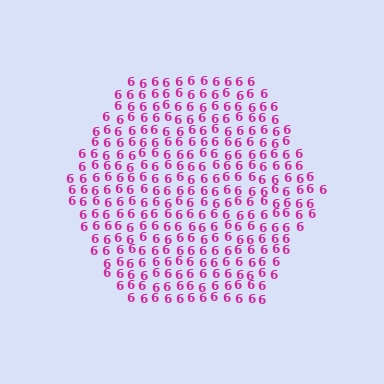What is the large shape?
The large shape is a hexagon.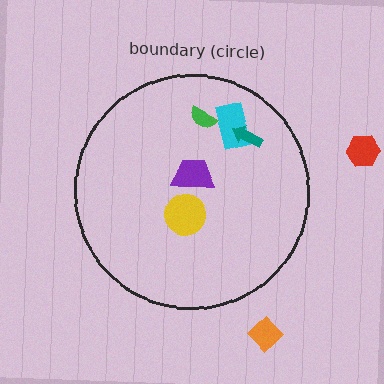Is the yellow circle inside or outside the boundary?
Inside.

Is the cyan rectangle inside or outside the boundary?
Inside.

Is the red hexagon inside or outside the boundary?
Outside.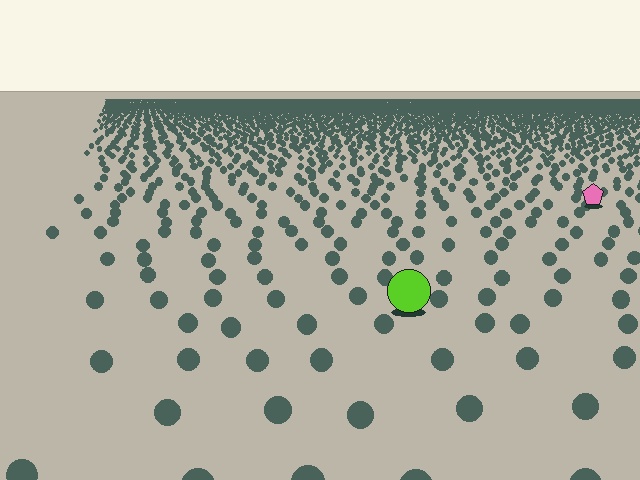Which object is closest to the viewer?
The lime circle is closest. The texture marks near it are larger and more spread out.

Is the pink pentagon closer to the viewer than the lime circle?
No. The lime circle is closer — you can tell from the texture gradient: the ground texture is coarser near it.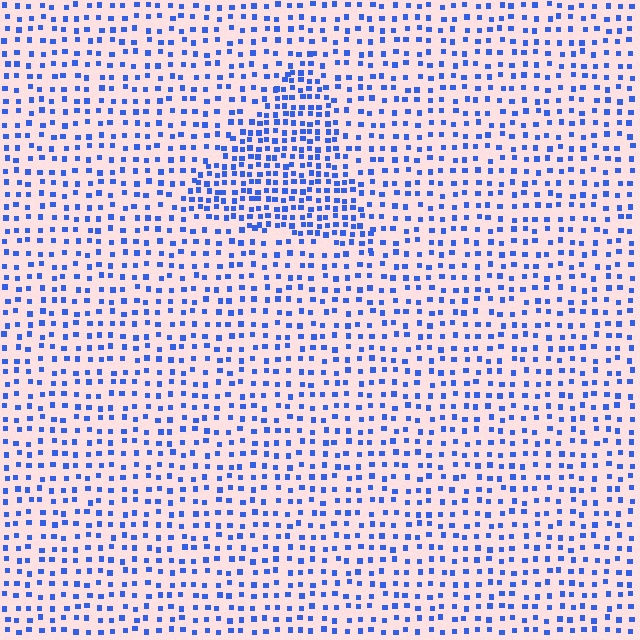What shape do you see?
I see a triangle.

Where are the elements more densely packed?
The elements are more densely packed inside the triangle boundary.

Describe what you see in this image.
The image contains small blue elements arranged at two different densities. A triangle-shaped region is visible where the elements are more densely packed than the surrounding area.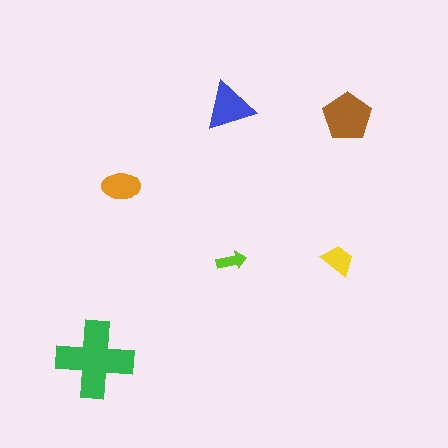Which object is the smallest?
The lime arrow.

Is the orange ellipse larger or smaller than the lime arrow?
Larger.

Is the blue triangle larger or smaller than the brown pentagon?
Smaller.